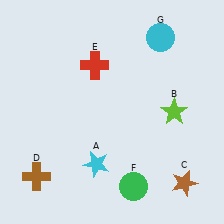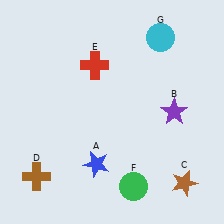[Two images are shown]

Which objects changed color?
A changed from cyan to blue. B changed from lime to purple.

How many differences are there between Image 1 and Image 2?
There are 2 differences between the two images.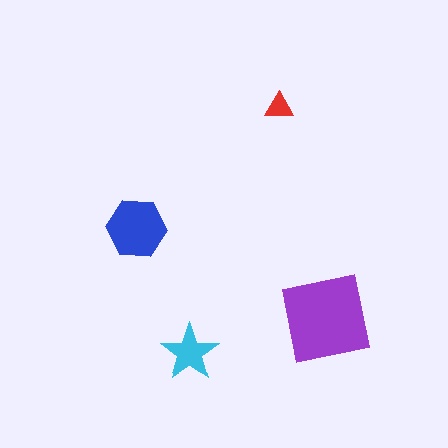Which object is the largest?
The purple square.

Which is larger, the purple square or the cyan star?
The purple square.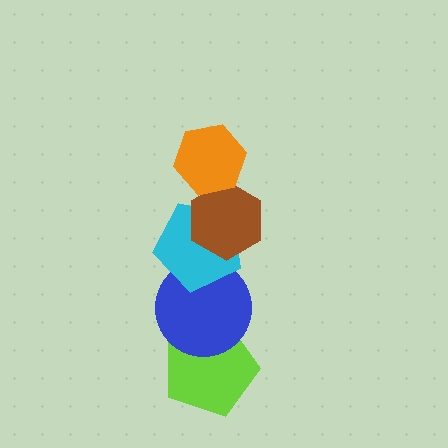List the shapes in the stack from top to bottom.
From top to bottom: the orange hexagon, the brown hexagon, the cyan pentagon, the blue circle, the lime pentagon.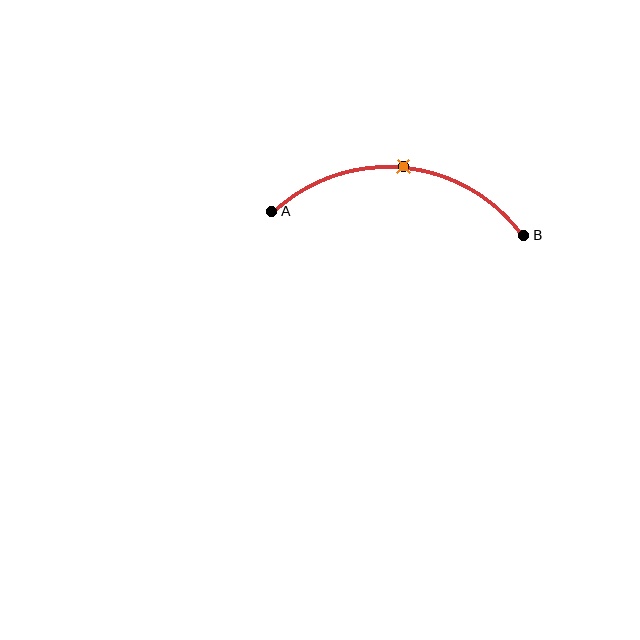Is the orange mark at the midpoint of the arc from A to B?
Yes. The orange mark lies on the arc at equal arc-length from both A and B — it is the arc midpoint.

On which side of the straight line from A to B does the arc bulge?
The arc bulges above the straight line connecting A and B.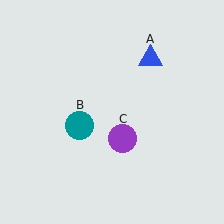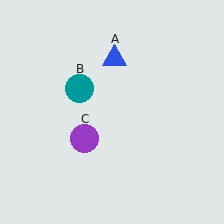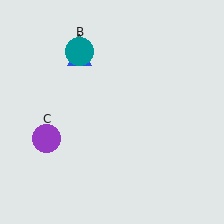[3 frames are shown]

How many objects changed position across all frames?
3 objects changed position: blue triangle (object A), teal circle (object B), purple circle (object C).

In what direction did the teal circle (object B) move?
The teal circle (object B) moved up.